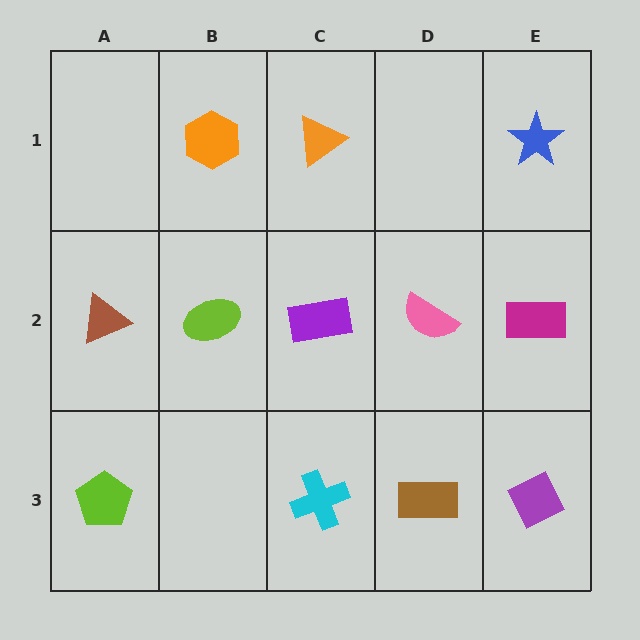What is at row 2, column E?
A magenta rectangle.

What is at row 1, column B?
An orange hexagon.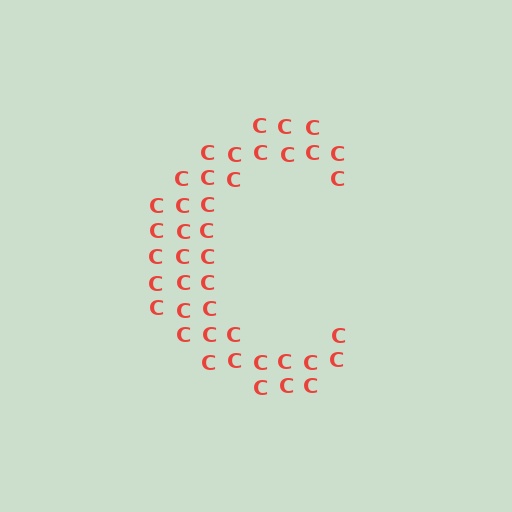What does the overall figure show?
The overall figure shows the letter C.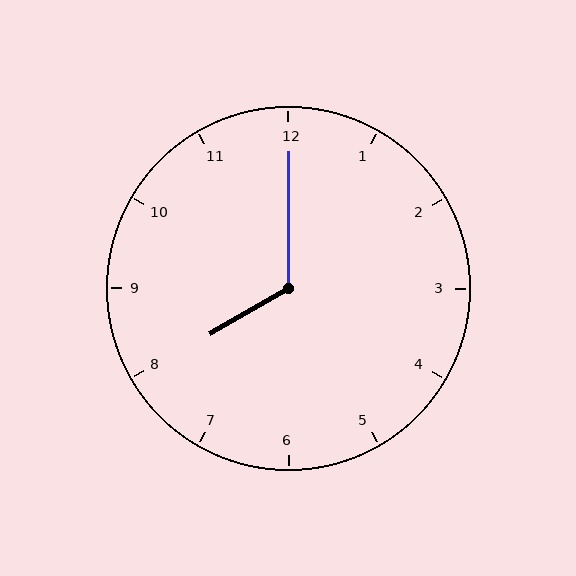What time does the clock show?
8:00.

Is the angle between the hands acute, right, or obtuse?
It is obtuse.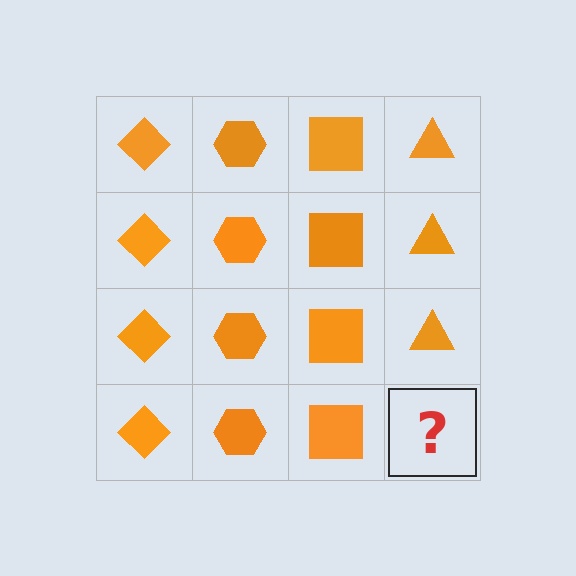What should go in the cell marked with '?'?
The missing cell should contain an orange triangle.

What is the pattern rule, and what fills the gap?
The rule is that each column has a consistent shape. The gap should be filled with an orange triangle.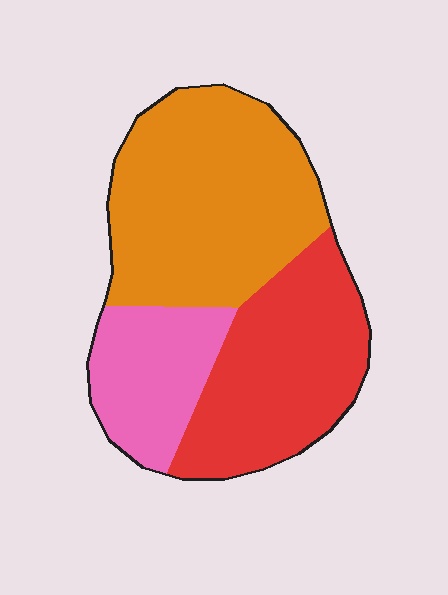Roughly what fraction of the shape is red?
Red takes up about one third (1/3) of the shape.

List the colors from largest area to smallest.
From largest to smallest: orange, red, pink.